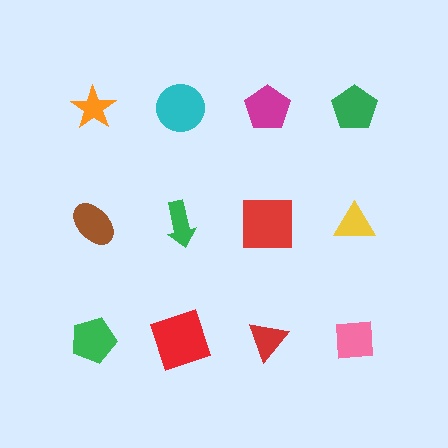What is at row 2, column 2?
A green arrow.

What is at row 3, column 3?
A red triangle.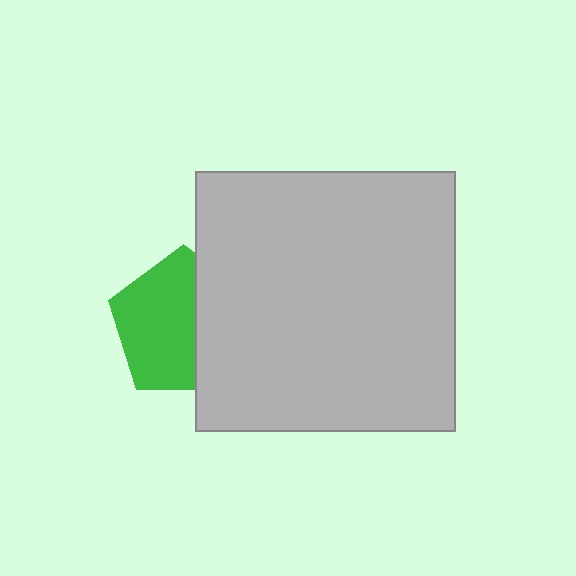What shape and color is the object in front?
The object in front is a light gray square.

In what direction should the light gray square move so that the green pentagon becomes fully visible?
The light gray square should move right. That is the shortest direction to clear the overlap and leave the green pentagon fully visible.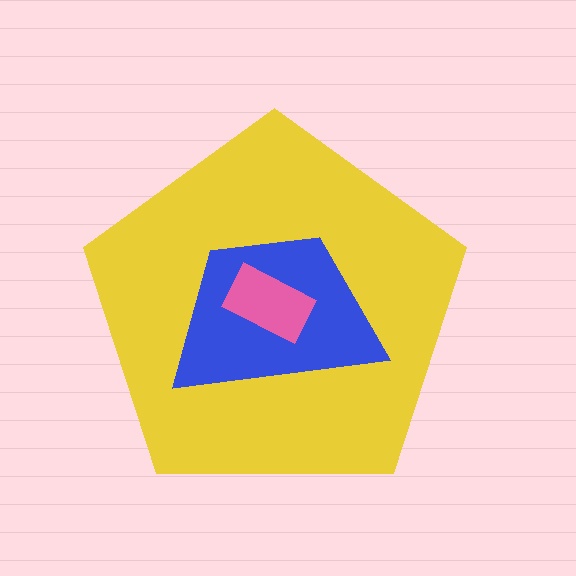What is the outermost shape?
The yellow pentagon.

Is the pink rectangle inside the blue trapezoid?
Yes.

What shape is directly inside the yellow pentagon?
The blue trapezoid.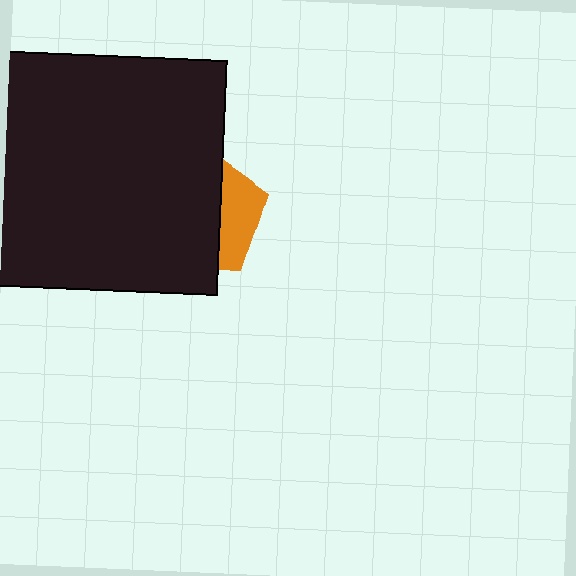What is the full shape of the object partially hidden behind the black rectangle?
The partially hidden object is an orange pentagon.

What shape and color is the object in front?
The object in front is a black rectangle.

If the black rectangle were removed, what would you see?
You would see the complete orange pentagon.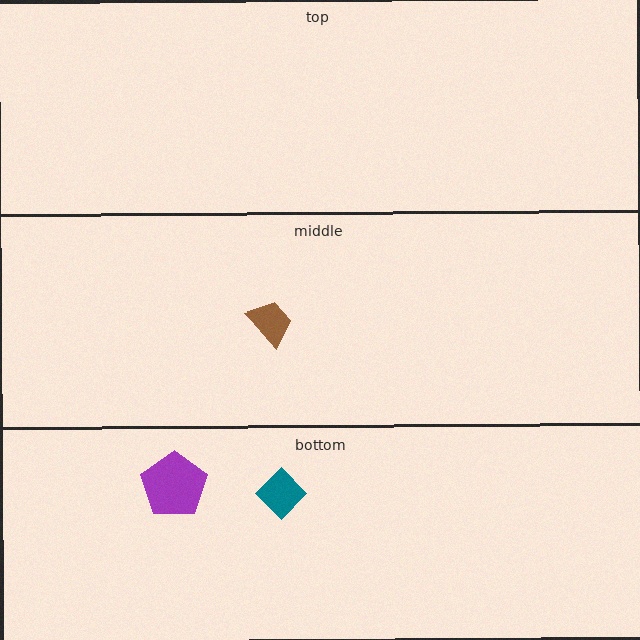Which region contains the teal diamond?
The bottom region.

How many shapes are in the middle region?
1.